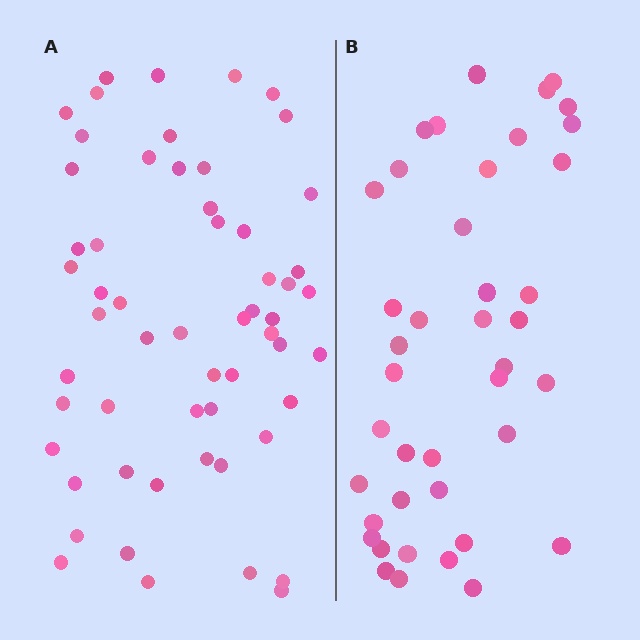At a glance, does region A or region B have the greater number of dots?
Region A (the left region) has more dots.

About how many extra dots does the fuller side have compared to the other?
Region A has approximately 15 more dots than region B.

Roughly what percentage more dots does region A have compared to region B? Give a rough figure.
About 40% more.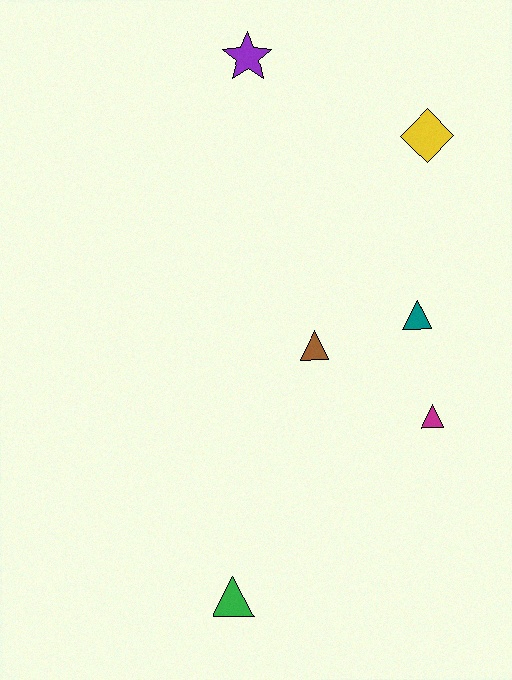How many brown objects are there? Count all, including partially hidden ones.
There is 1 brown object.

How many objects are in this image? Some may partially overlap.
There are 6 objects.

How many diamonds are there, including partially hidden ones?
There is 1 diamond.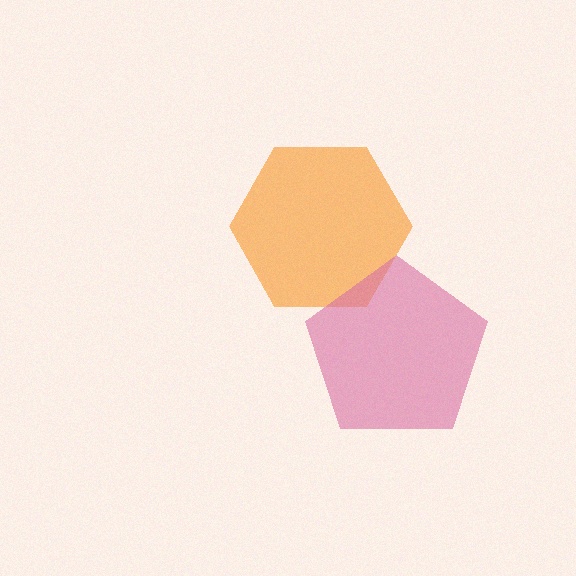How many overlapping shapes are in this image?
There are 2 overlapping shapes in the image.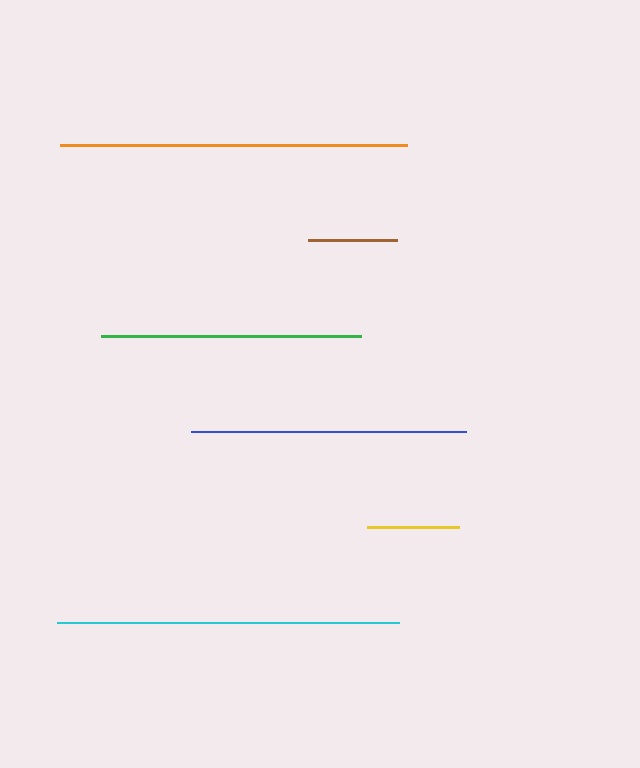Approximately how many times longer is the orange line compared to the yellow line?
The orange line is approximately 3.8 times the length of the yellow line.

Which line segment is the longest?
The orange line is the longest at approximately 347 pixels.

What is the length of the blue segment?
The blue segment is approximately 275 pixels long.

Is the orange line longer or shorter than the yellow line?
The orange line is longer than the yellow line.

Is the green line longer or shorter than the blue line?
The blue line is longer than the green line.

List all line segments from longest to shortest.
From longest to shortest: orange, cyan, blue, green, yellow, brown.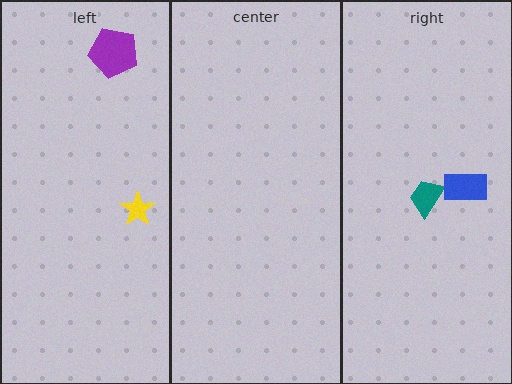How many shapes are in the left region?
2.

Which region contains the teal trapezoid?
The right region.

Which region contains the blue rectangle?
The right region.